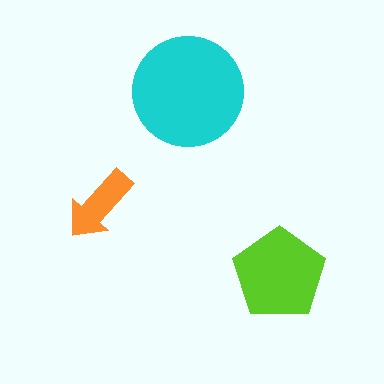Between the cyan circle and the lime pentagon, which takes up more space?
The cyan circle.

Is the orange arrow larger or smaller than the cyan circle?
Smaller.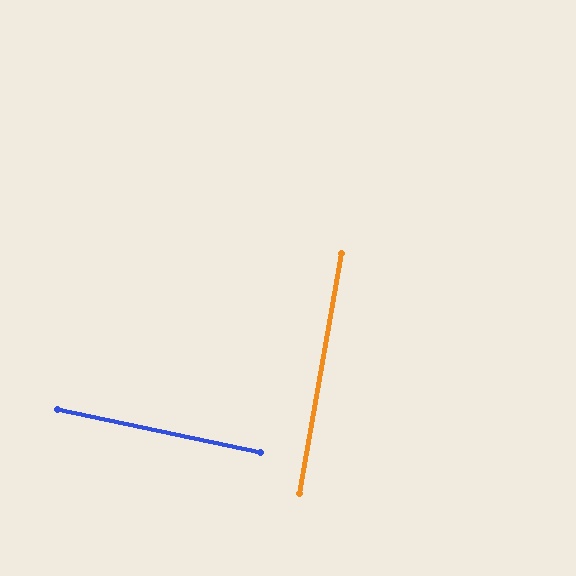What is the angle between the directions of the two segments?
Approximately 88 degrees.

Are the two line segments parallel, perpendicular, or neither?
Perpendicular — they meet at approximately 88°.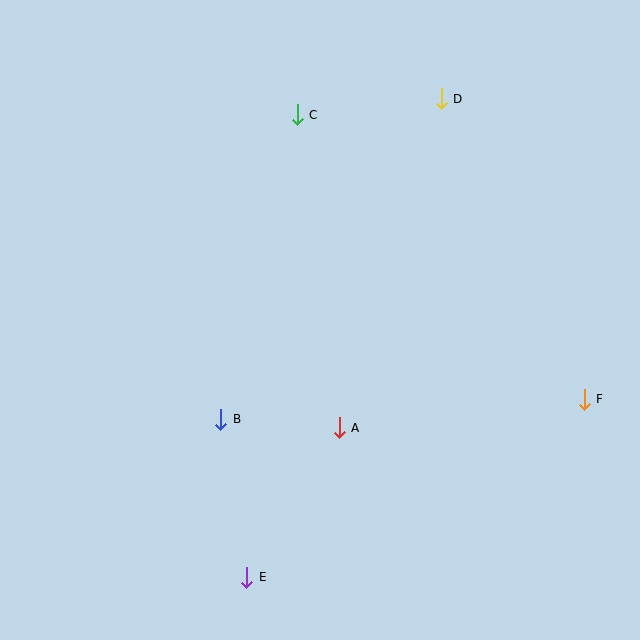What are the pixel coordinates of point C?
Point C is at (297, 115).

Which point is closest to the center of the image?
Point A at (339, 428) is closest to the center.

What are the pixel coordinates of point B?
Point B is at (221, 419).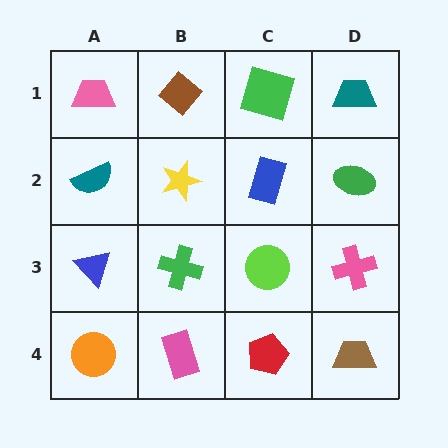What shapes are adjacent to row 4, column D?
A pink cross (row 3, column D), a red pentagon (row 4, column C).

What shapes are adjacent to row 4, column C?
A lime circle (row 3, column C), a pink rectangle (row 4, column B), a brown trapezoid (row 4, column D).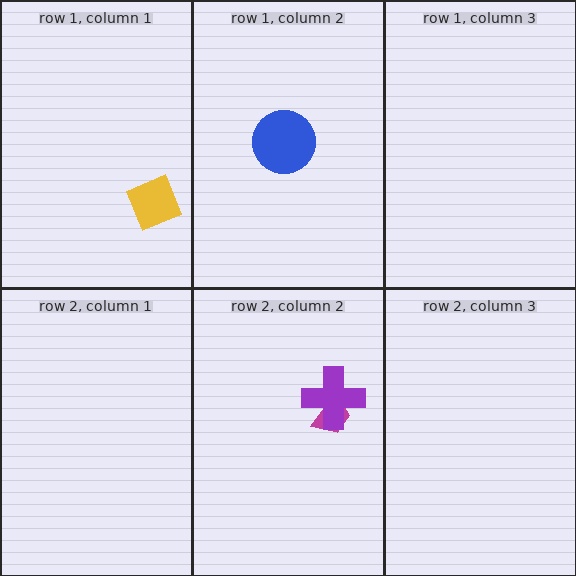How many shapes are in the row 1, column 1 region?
1.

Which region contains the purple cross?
The row 2, column 2 region.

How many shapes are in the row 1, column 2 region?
1.